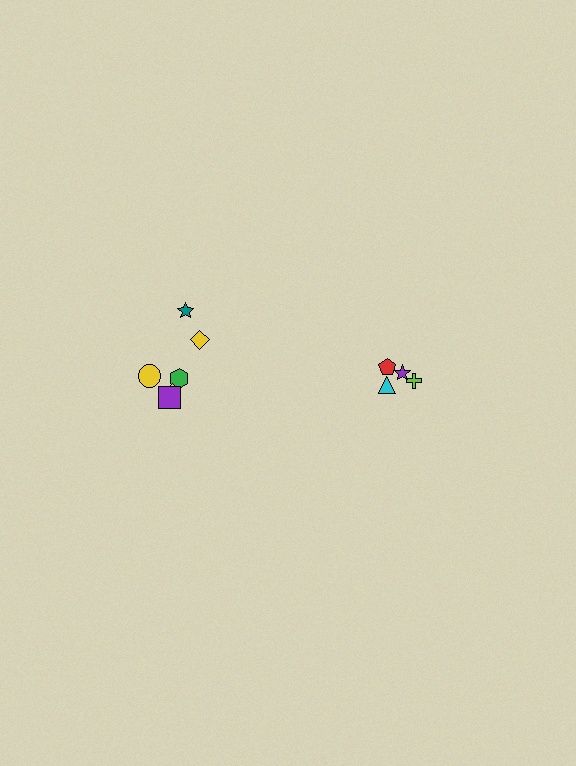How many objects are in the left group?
There are 6 objects.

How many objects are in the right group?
There are 4 objects.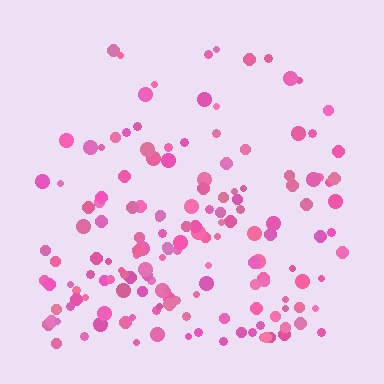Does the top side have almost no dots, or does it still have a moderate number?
Still a moderate number, just noticeably fewer than the bottom.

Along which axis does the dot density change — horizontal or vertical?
Vertical.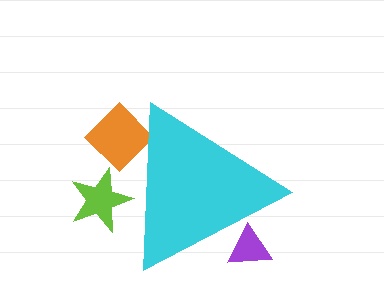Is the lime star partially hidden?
Yes, the lime star is partially hidden behind the cyan triangle.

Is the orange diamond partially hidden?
Yes, the orange diamond is partially hidden behind the cyan triangle.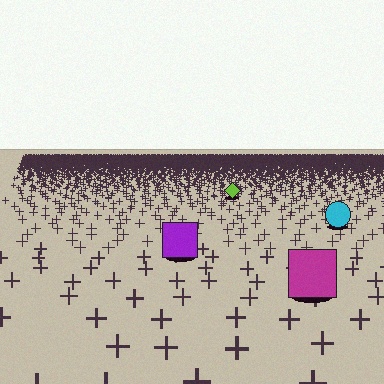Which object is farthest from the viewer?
The lime diamond is farthest from the viewer. It appears smaller and the ground texture around it is denser.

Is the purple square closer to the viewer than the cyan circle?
Yes. The purple square is closer — you can tell from the texture gradient: the ground texture is coarser near it.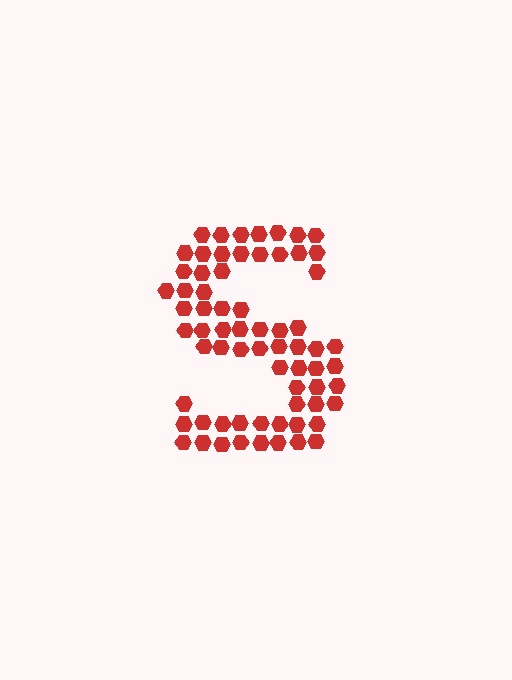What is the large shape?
The large shape is the letter S.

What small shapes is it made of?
It is made of small hexagons.